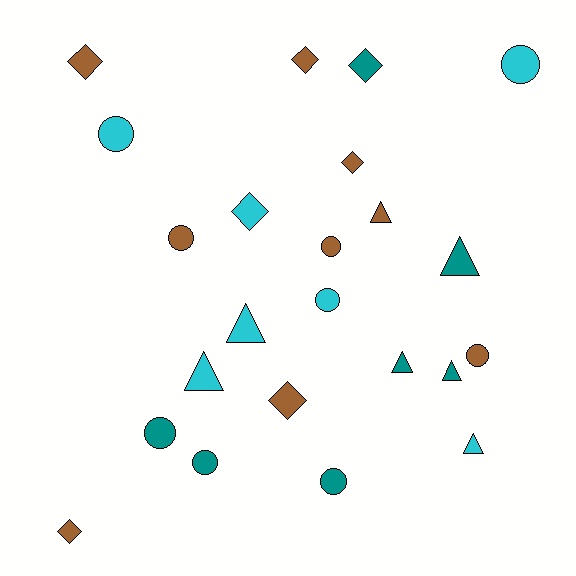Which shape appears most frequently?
Circle, with 9 objects.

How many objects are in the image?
There are 23 objects.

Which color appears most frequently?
Brown, with 9 objects.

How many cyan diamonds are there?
There is 1 cyan diamond.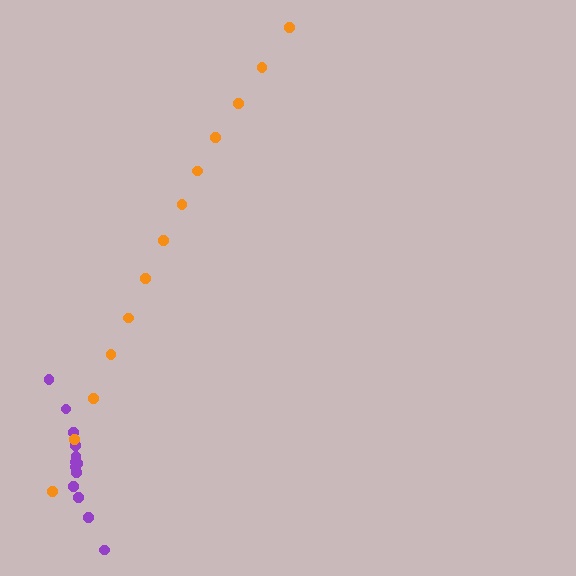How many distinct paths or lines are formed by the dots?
There are 2 distinct paths.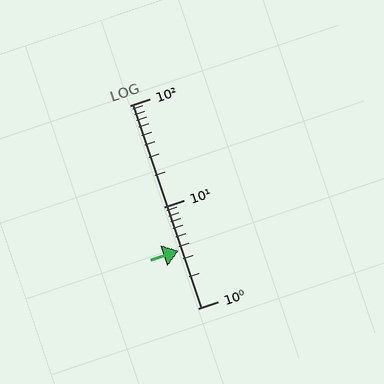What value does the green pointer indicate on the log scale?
The pointer indicates approximately 3.7.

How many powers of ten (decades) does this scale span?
The scale spans 2 decades, from 1 to 100.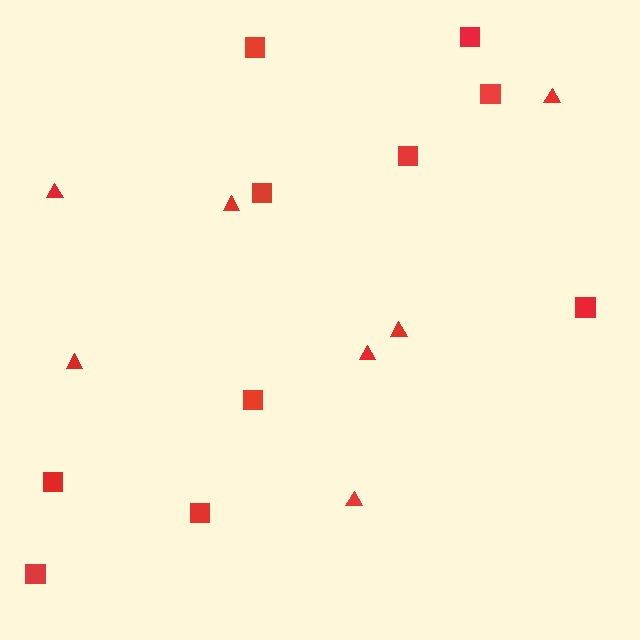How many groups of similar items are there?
There are 2 groups: one group of squares (10) and one group of triangles (7).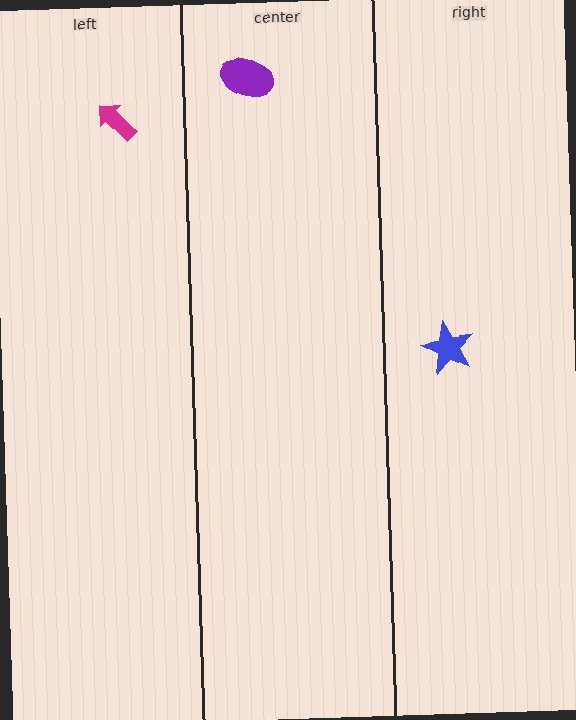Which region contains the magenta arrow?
The left region.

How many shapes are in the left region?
1.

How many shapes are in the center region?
1.